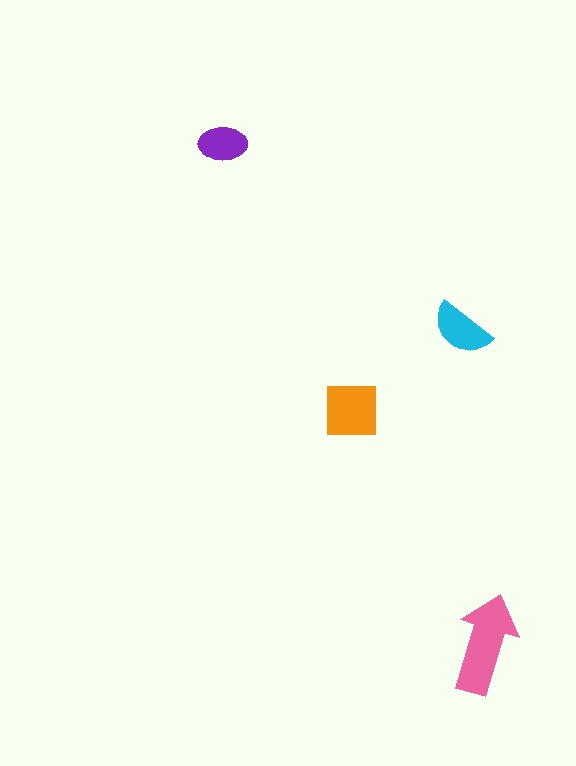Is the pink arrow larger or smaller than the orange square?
Larger.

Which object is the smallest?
The purple ellipse.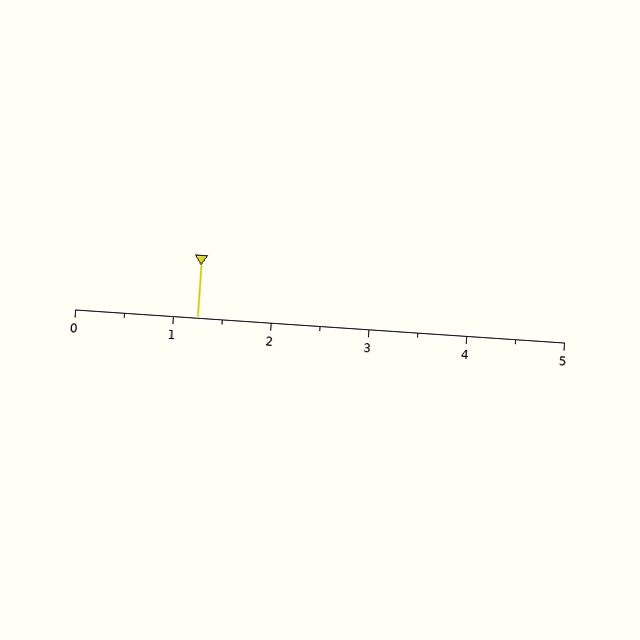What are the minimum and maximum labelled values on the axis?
The axis runs from 0 to 5.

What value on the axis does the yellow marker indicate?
The marker indicates approximately 1.2.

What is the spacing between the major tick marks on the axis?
The major ticks are spaced 1 apart.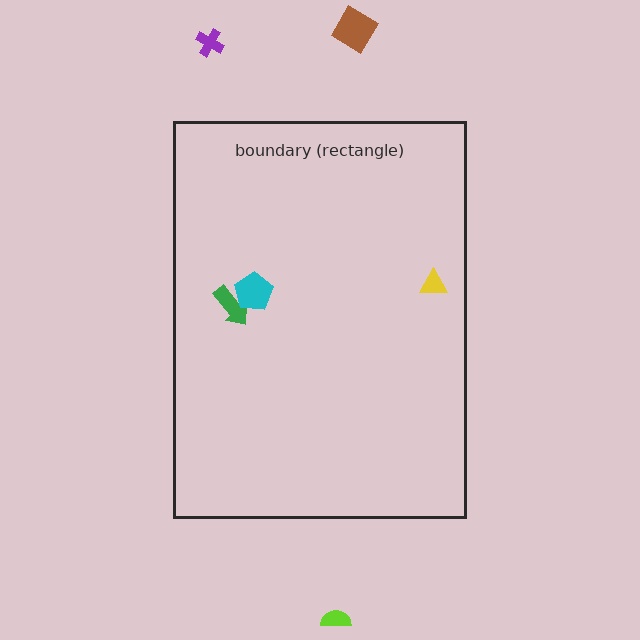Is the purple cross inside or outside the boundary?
Outside.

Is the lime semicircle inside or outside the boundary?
Outside.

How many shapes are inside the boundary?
3 inside, 3 outside.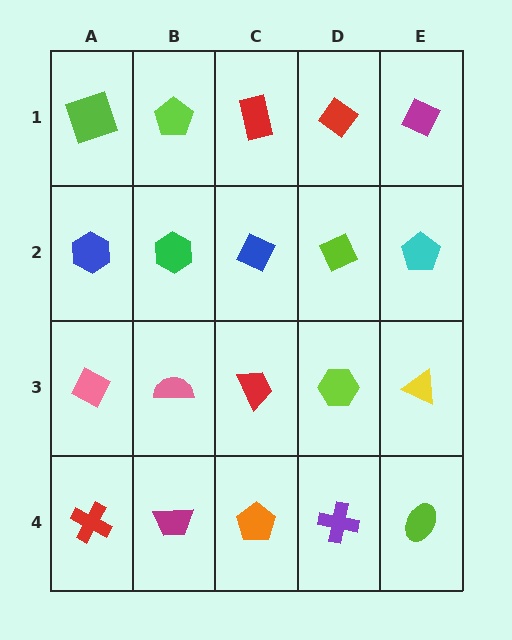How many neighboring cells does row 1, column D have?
3.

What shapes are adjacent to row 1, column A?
A blue hexagon (row 2, column A), a lime pentagon (row 1, column B).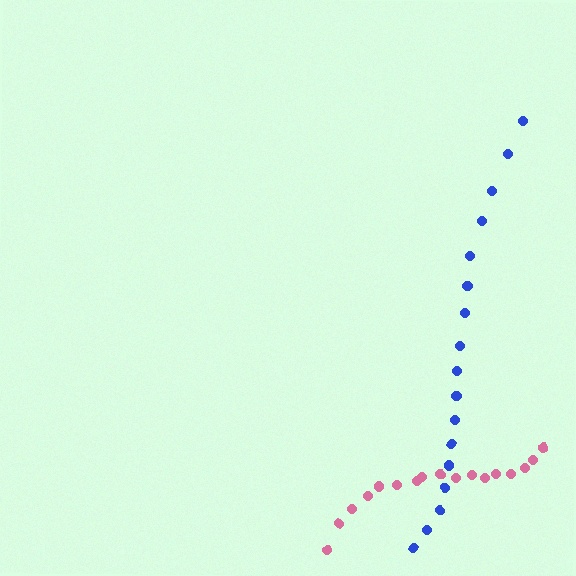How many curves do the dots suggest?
There are 2 distinct paths.